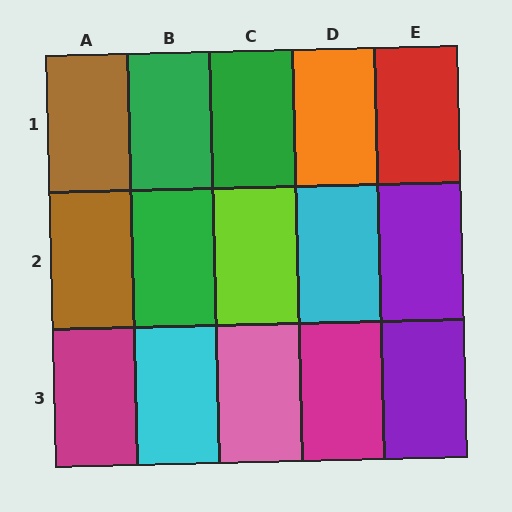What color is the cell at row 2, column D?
Cyan.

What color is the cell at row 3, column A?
Magenta.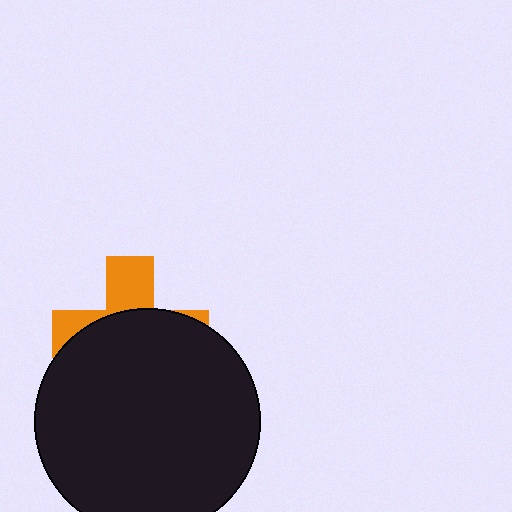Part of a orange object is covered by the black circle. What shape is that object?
It is a cross.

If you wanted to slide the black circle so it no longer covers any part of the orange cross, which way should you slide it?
Slide it down — that is the most direct way to separate the two shapes.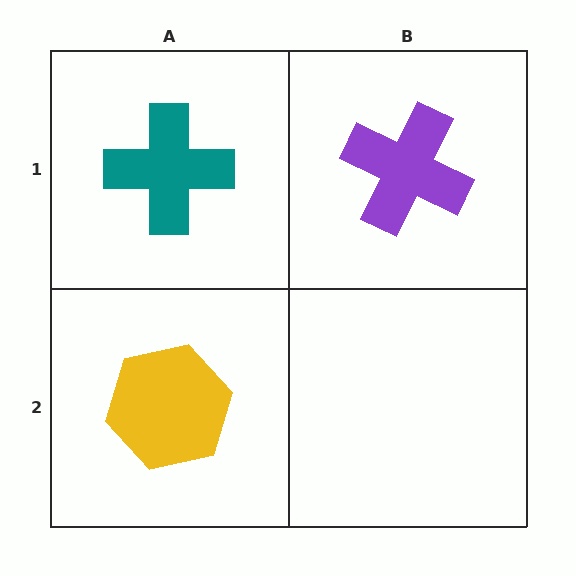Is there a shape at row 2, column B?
No, that cell is empty.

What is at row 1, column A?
A teal cross.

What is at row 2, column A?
A yellow hexagon.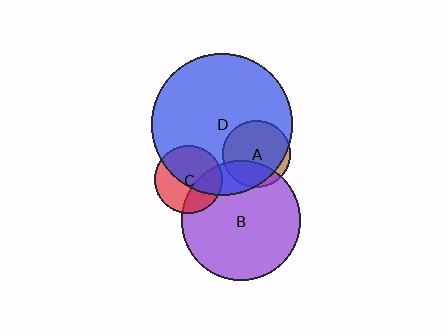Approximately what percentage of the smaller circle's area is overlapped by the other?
Approximately 30%.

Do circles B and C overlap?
Yes.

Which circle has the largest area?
Circle D (blue).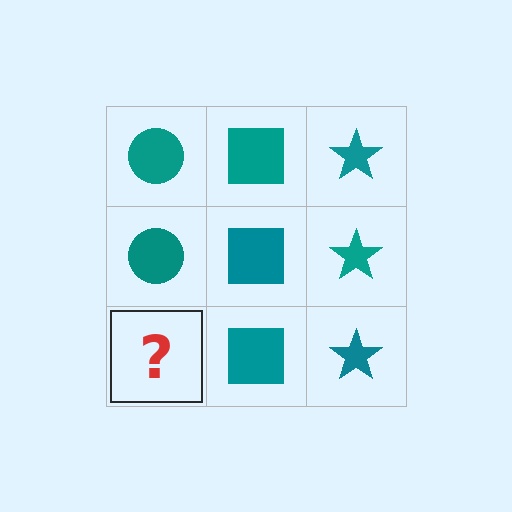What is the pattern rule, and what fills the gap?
The rule is that each column has a consistent shape. The gap should be filled with a teal circle.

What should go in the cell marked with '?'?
The missing cell should contain a teal circle.